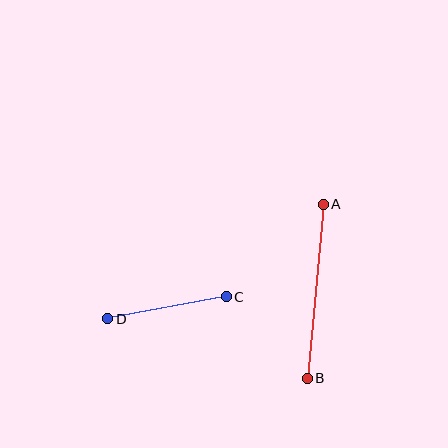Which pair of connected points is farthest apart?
Points A and B are farthest apart.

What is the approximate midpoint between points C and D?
The midpoint is at approximately (167, 308) pixels.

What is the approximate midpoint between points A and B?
The midpoint is at approximately (315, 291) pixels.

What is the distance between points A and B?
The distance is approximately 175 pixels.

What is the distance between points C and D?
The distance is approximately 120 pixels.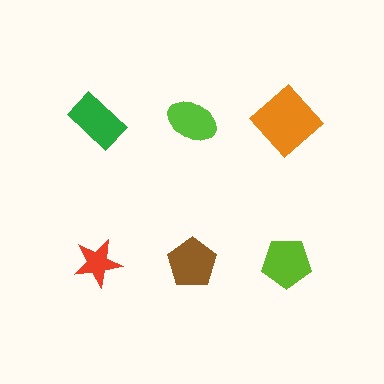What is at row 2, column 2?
A brown pentagon.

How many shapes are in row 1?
3 shapes.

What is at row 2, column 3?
A lime pentagon.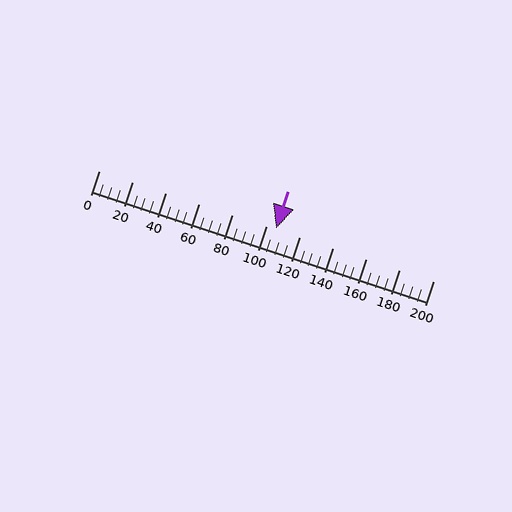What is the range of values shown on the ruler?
The ruler shows values from 0 to 200.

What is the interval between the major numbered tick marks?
The major tick marks are spaced 20 units apart.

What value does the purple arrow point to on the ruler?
The purple arrow points to approximately 106.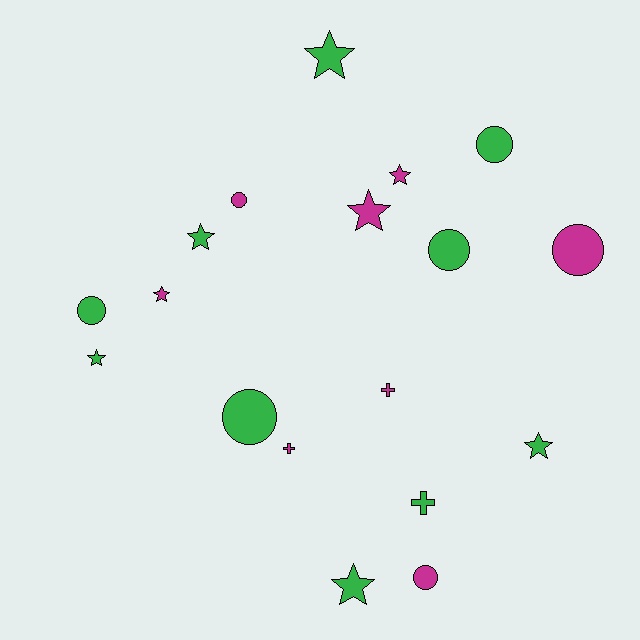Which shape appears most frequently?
Star, with 8 objects.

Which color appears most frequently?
Green, with 10 objects.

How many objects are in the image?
There are 18 objects.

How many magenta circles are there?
There are 3 magenta circles.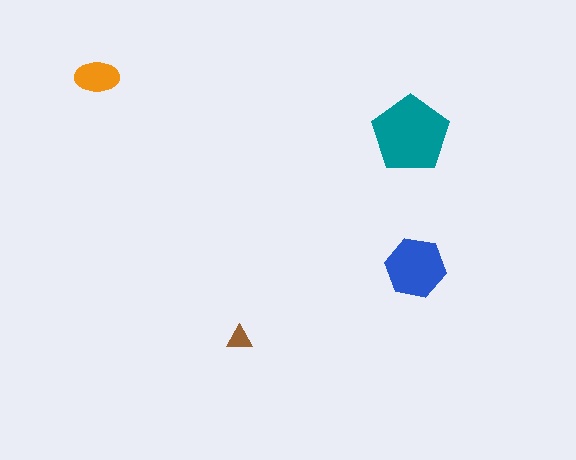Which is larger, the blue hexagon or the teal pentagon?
The teal pentagon.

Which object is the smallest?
The brown triangle.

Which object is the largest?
The teal pentagon.